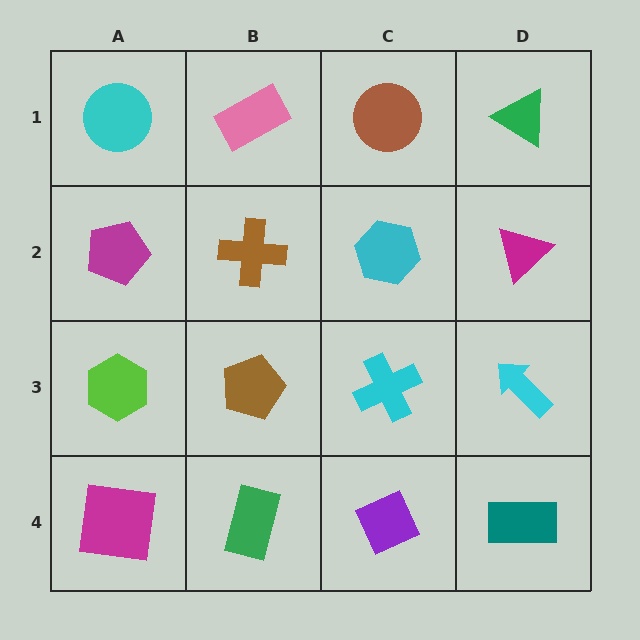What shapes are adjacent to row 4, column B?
A brown pentagon (row 3, column B), a magenta square (row 4, column A), a purple diamond (row 4, column C).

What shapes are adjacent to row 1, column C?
A cyan hexagon (row 2, column C), a pink rectangle (row 1, column B), a green triangle (row 1, column D).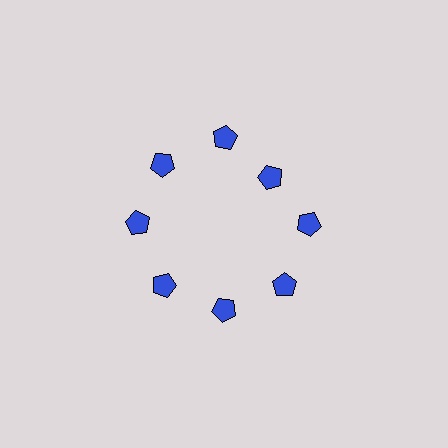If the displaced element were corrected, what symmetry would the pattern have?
It would have 8-fold rotational symmetry — the pattern would map onto itself every 45 degrees.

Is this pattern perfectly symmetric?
No. The 8 blue pentagons are arranged in a ring, but one element near the 2 o'clock position is pulled inward toward the center, breaking the 8-fold rotational symmetry.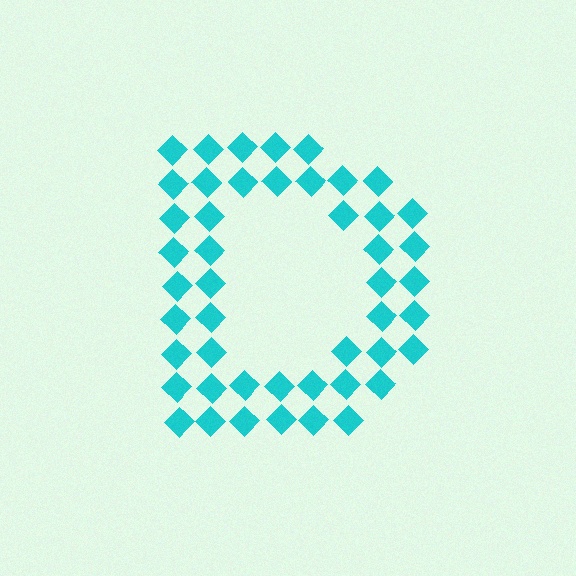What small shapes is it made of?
It is made of small diamonds.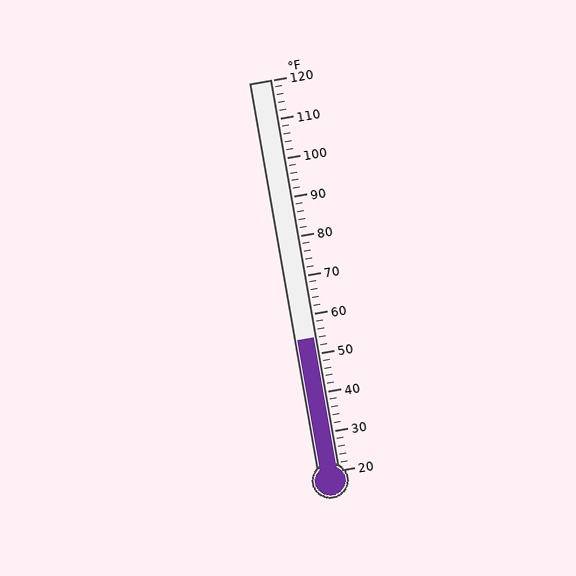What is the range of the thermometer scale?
The thermometer scale ranges from 20°F to 120°F.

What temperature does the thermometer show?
The thermometer shows approximately 54°F.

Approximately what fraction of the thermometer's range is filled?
The thermometer is filled to approximately 35% of its range.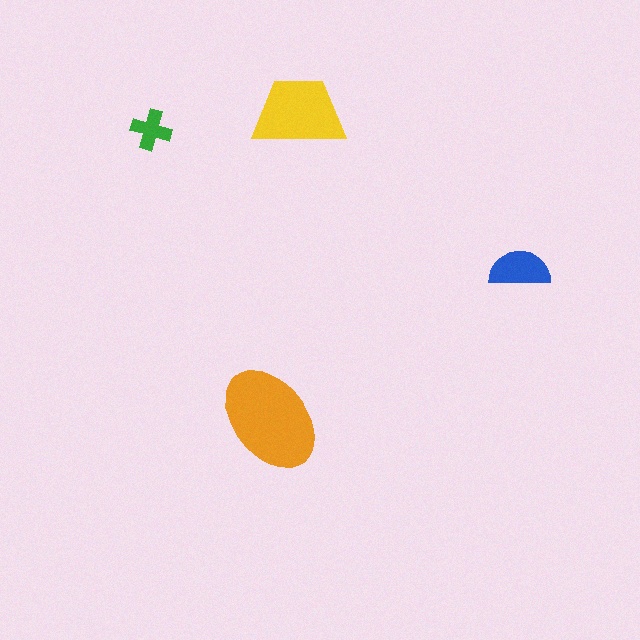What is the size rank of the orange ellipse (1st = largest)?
1st.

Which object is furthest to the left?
The green cross is leftmost.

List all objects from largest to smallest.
The orange ellipse, the yellow trapezoid, the blue semicircle, the green cross.